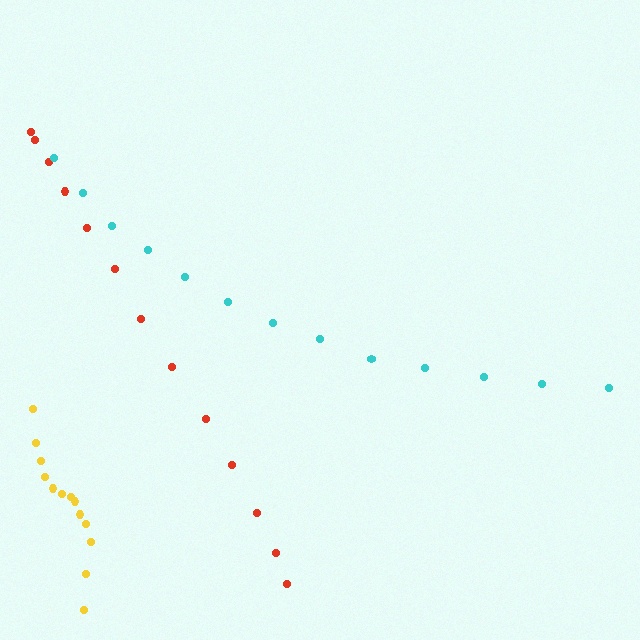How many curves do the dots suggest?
There are 3 distinct paths.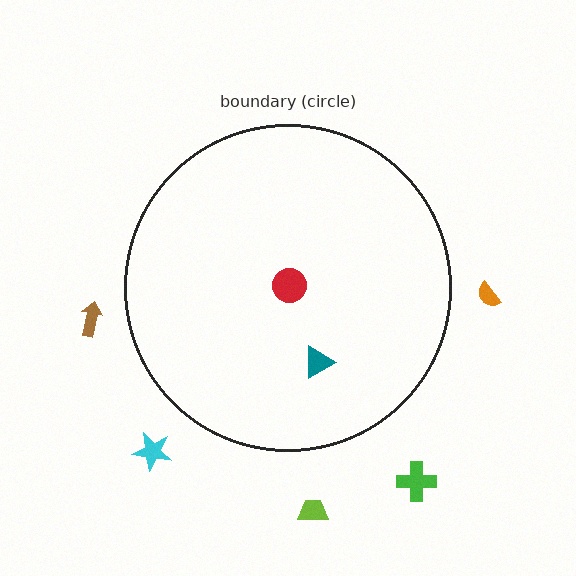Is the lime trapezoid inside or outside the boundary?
Outside.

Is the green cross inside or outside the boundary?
Outside.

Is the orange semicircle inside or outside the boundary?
Outside.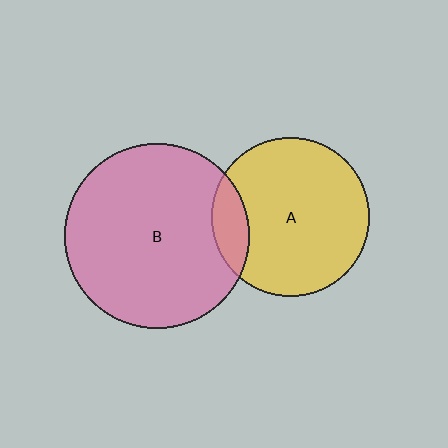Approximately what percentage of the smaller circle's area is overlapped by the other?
Approximately 15%.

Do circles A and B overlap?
Yes.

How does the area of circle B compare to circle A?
Approximately 1.4 times.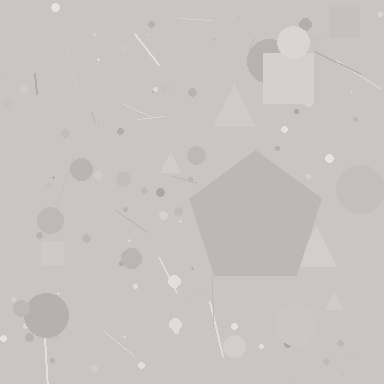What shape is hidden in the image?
A pentagon is hidden in the image.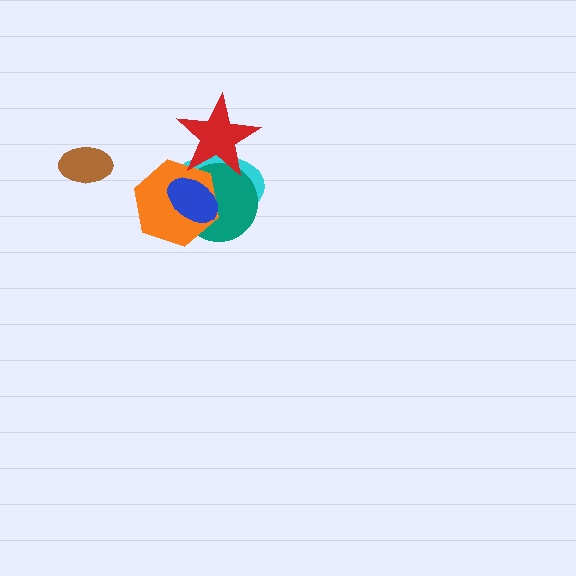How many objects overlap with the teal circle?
4 objects overlap with the teal circle.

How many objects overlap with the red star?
3 objects overlap with the red star.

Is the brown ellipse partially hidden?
No, no other shape covers it.